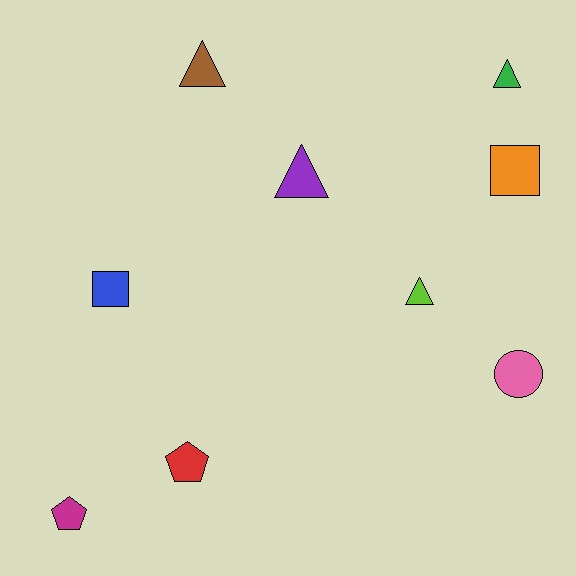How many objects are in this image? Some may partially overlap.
There are 9 objects.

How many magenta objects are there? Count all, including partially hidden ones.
There is 1 magenta object.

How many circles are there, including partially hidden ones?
There is 1 circle.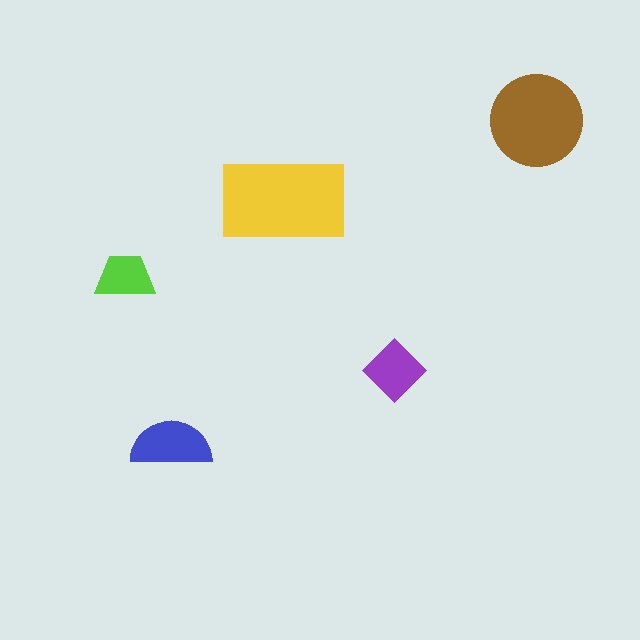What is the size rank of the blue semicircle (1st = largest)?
3rd.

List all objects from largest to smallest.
The yellow rectangle, the brown circle, the blue semicircle, the purple diamond, the lime trapezoid.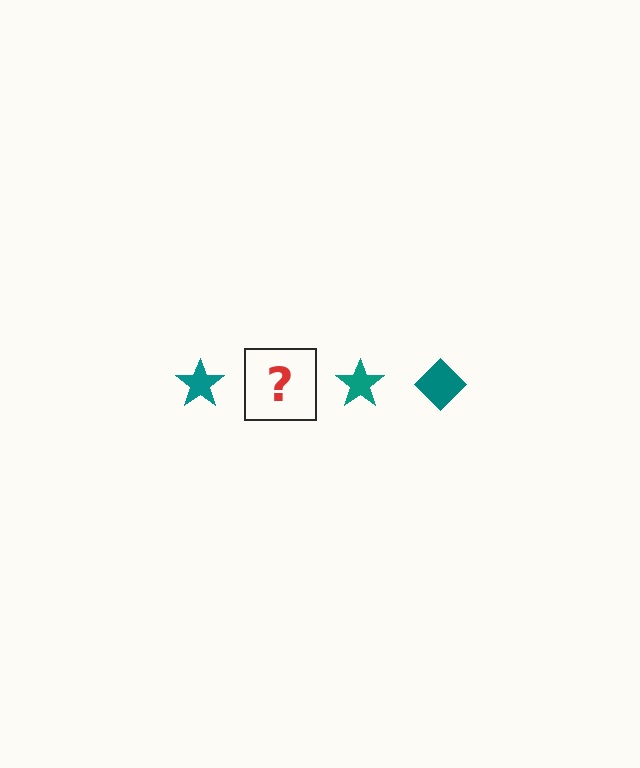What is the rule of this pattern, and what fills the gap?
The rule is that the pattern cycles through star, diamond shapes in teal. The gap should be filled with a teal diamond.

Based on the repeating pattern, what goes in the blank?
The blank should be a teal diamond.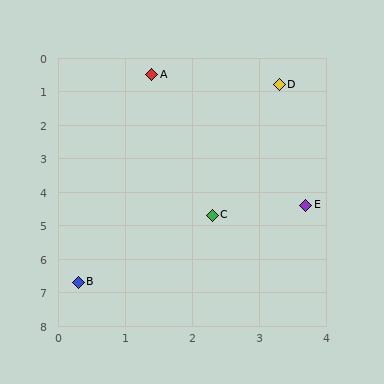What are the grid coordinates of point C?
Point C is at approximately (2.3, 4.7).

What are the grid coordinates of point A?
Point A is at approximately (1.4, 0.5).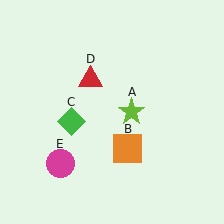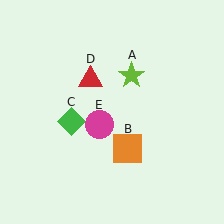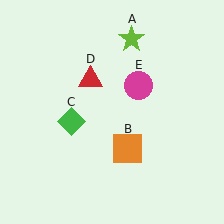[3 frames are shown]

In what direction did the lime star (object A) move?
The lime star (object A) moved up.